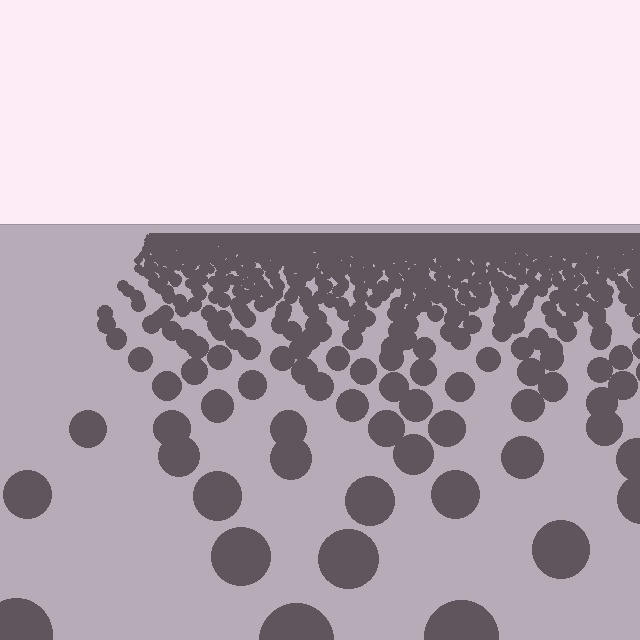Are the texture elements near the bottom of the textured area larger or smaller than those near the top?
Larger. Near the bottom, elements are closer to the viewer and appear at a bigger on-screen size.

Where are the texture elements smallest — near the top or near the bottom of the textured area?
Near the top.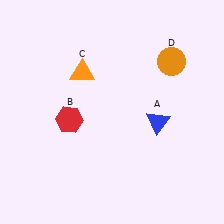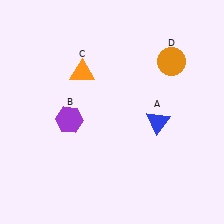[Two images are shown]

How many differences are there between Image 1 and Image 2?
There is 1 difference between the two images.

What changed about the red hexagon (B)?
In Image 1, B is red. In Image 2, it changed to purple.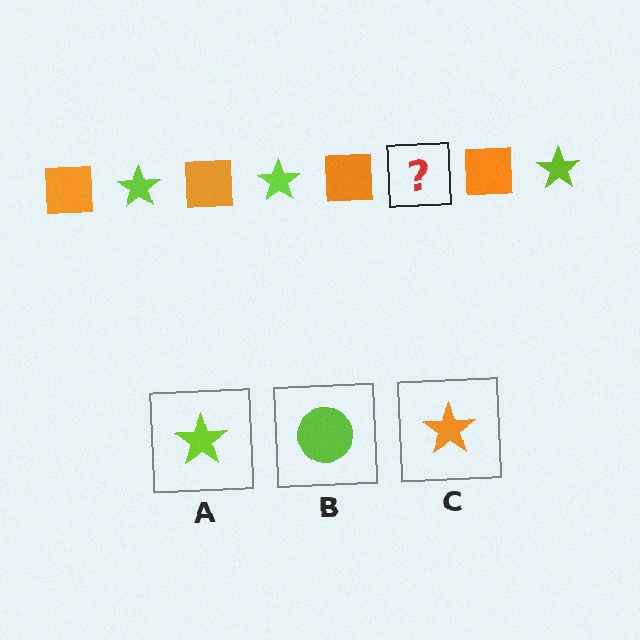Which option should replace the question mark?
Option A.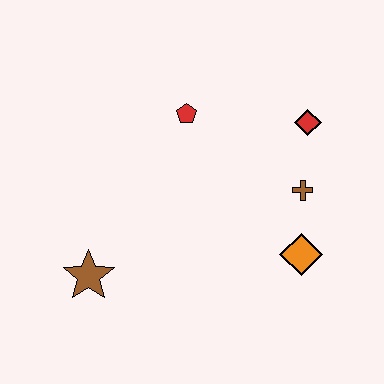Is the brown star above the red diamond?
No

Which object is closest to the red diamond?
The brown cross is closest to the red diamond.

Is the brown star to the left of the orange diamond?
Yes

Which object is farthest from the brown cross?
The brown star is farthest from the brown cross.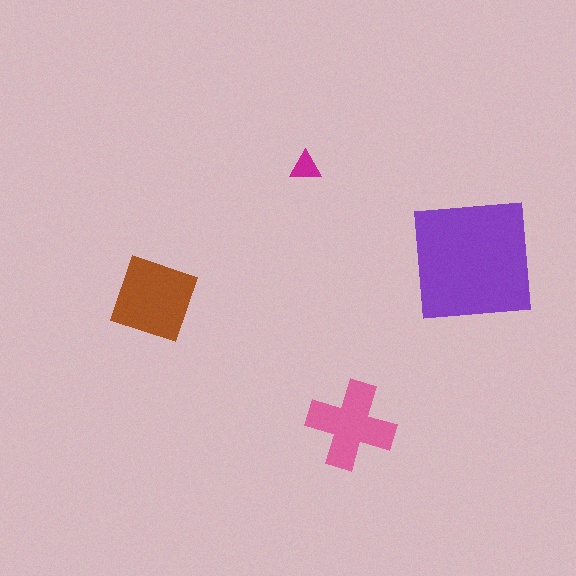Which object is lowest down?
The pink cross is bottommost.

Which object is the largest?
The purple square.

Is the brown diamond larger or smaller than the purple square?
Smaller.